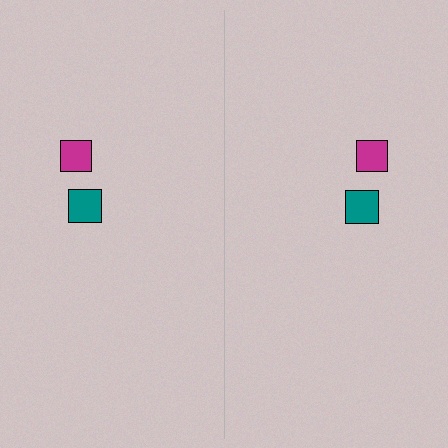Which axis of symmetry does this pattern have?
The pattern has a vertical axis of symmetry running through the center of the image.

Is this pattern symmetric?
Yes, this pattern has bilateral (reflection) symmetry.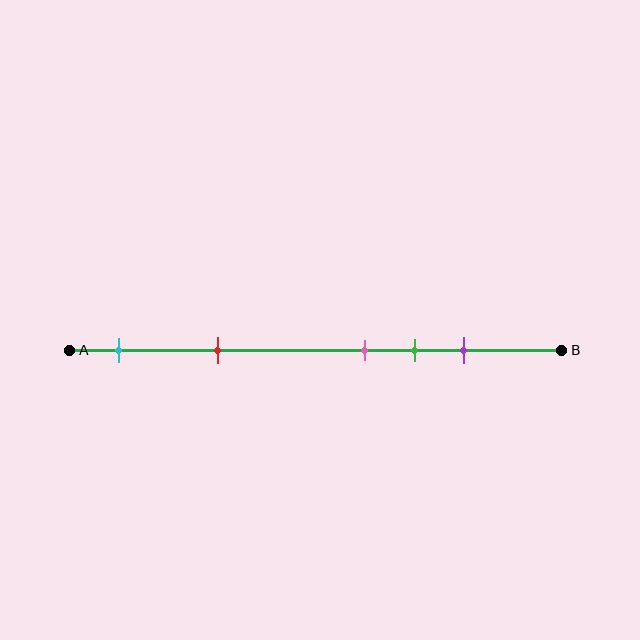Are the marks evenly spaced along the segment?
No, the marks are not evenly spaced.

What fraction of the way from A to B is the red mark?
The red mark is approximately 30% (0.3) of the way from A to B.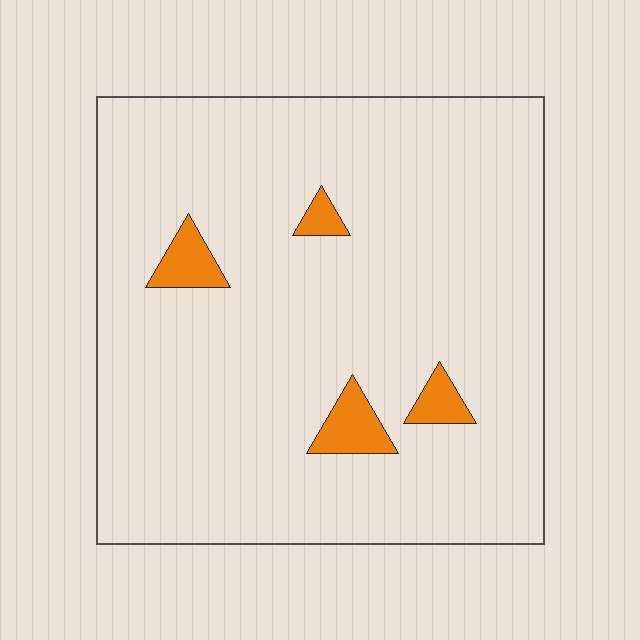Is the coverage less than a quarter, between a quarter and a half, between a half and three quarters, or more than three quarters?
Less than a quarter.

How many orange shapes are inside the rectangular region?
4.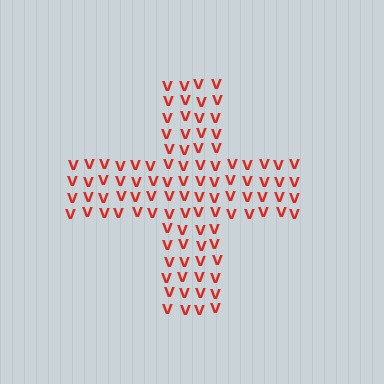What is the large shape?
The large shape is a cross.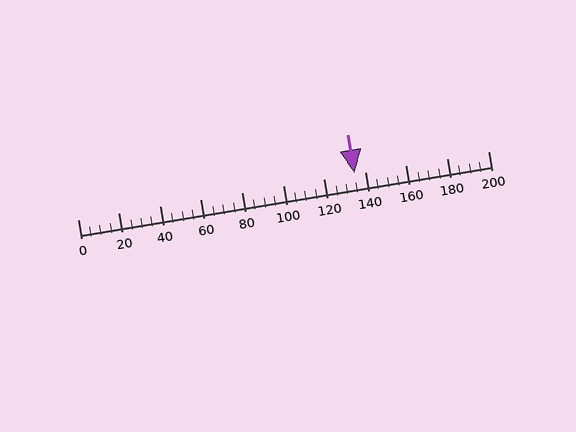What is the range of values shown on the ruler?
The ruler shows values from 0 to 200.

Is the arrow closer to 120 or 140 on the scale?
The arrow is closer to 140.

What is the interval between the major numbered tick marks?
The major tick marks are spaced 20 units apart.